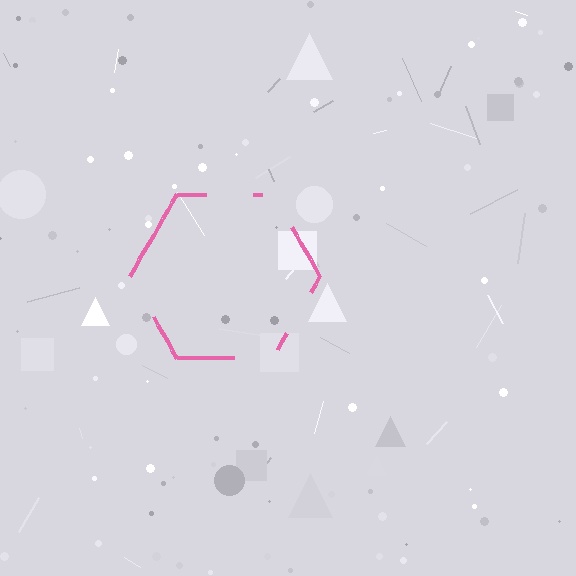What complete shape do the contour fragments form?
The contour fragments form a hexagon.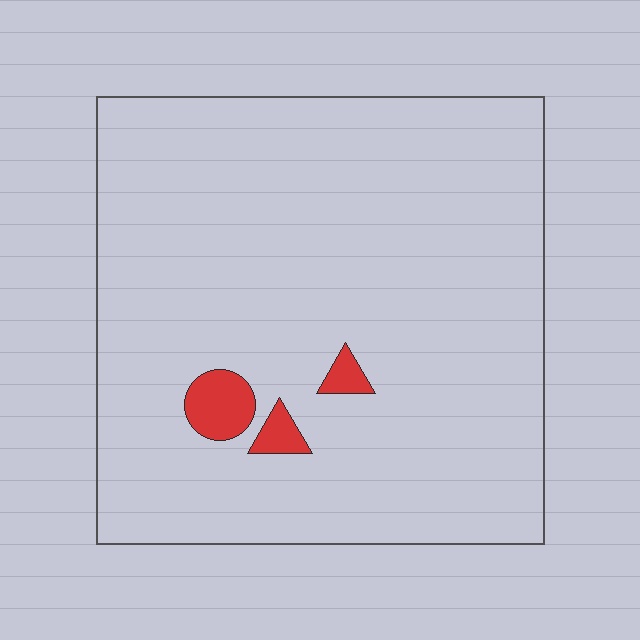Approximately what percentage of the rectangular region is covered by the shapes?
Approximately 5%.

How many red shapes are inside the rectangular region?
3.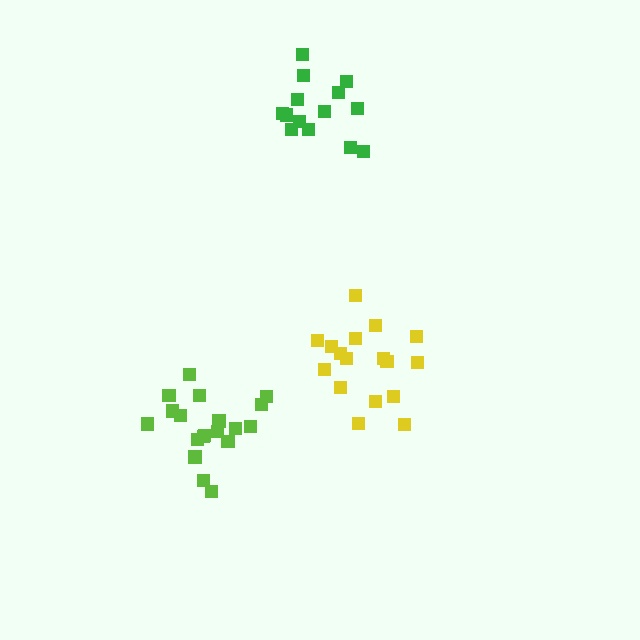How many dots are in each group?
Group 1: 17 dots, Group 2: 19 dots, Group 3: 14 dots (50 total).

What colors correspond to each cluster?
The clusters are colored: yellow, lime, green.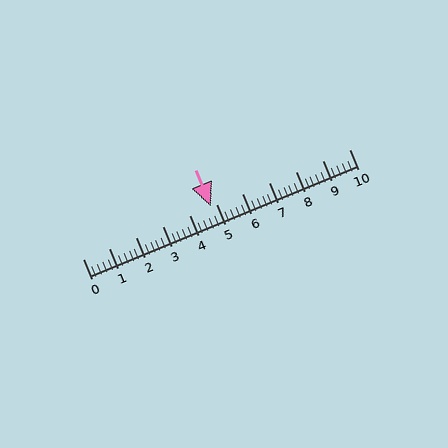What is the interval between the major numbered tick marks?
The major tick marks are spaced 1 units apart.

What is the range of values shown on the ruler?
The ruler shows values from 0 to 10.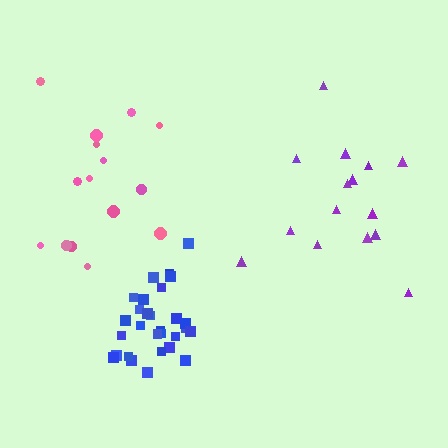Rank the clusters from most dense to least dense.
blue, pink, purple.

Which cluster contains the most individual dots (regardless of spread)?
Blue (30).